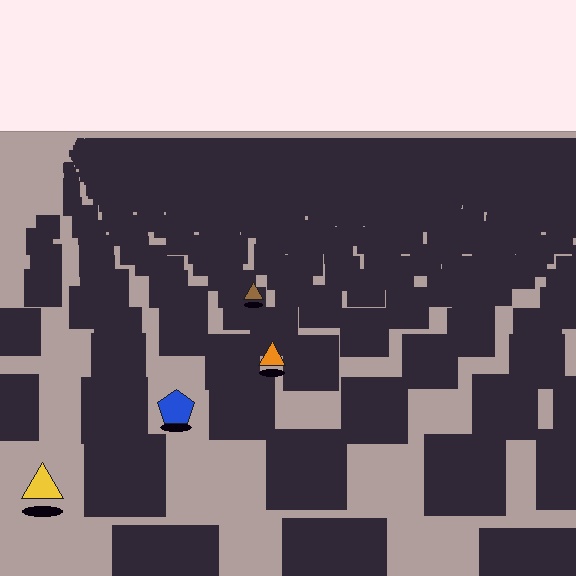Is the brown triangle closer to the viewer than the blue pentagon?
No. The blue pentagon is closer — you can tell from the texture gradient: the ground texture is coarser near it.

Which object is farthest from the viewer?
The brown triangle is farthest from the viewer. It appears smaller and the ground texture around it is denser.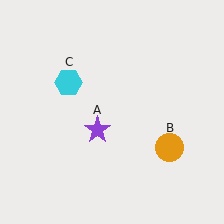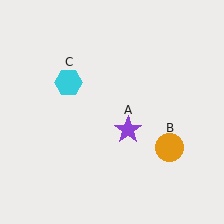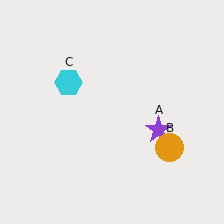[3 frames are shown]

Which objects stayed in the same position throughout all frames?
Orange circle (object B) and cyan hexagon (object C) remained stationary.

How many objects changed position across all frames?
1 object changed position: purple star (object A).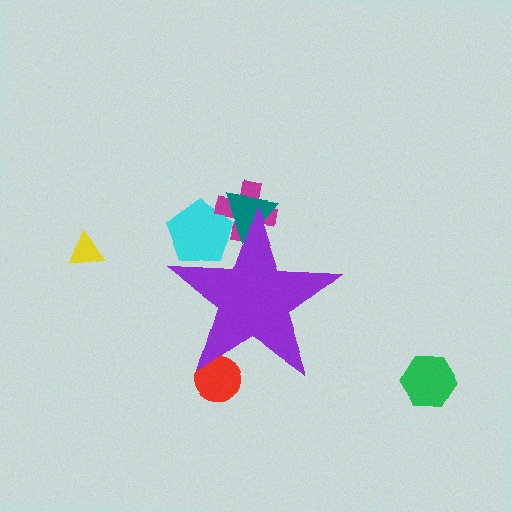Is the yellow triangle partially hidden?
No, the yellow triangle is fully visible.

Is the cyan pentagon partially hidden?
Yes, the cyan pentagon is partially hidden behind the purple star.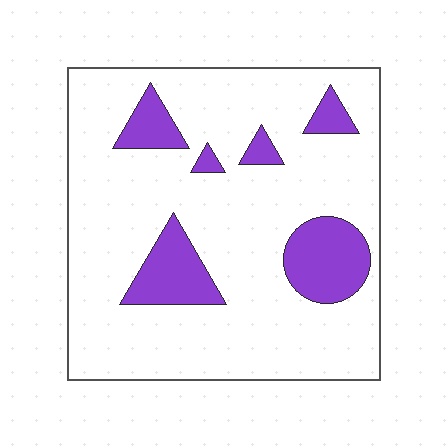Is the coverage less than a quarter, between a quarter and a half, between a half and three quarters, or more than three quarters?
Less than a quarter.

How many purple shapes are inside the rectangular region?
6.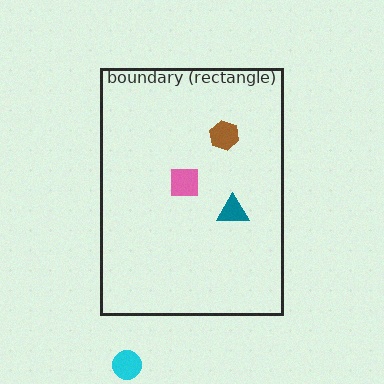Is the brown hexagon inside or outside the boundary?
Inside.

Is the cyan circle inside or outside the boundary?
Outside.